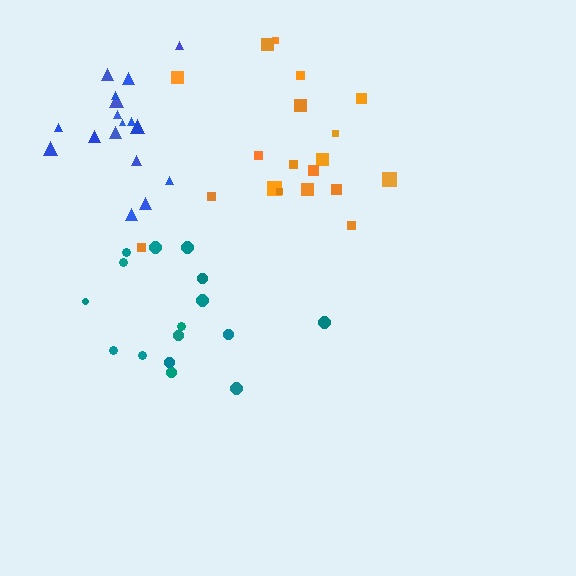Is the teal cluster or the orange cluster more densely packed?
Orange.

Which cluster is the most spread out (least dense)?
Teal.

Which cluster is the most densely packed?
Blue.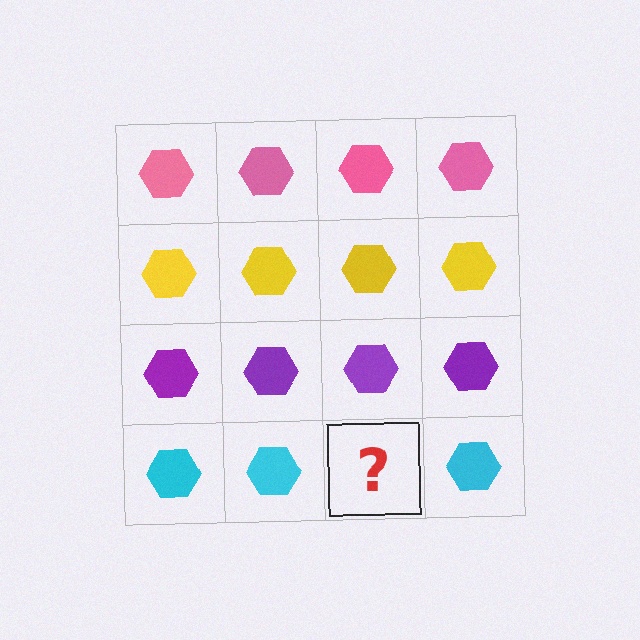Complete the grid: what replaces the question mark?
The question mark should be replaced with a cyan hexagon.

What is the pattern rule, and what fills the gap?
The rule is that each row has a consistent color. The gap should be filled with a cyan hexagon.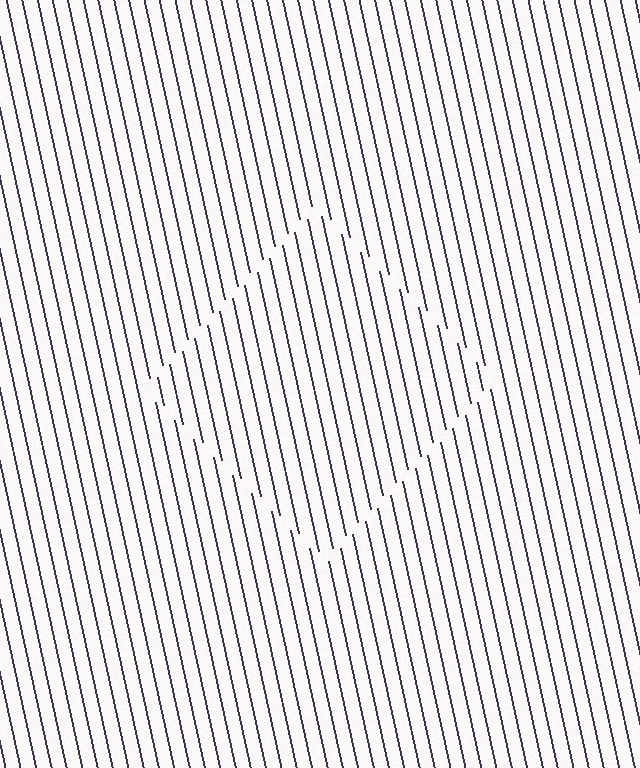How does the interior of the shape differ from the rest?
The interior of the shape contains the same grating, shifted by half a period — the contour is defined by the phase discontinuity where line-ends from the inner and outer gratings abut.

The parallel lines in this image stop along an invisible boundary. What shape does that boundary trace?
An illusory square. The interior of the shape contains the same grating, shifted by half a period — the contour is defined by the phase discontinuity where line-ends from the inner and outer gratings abut.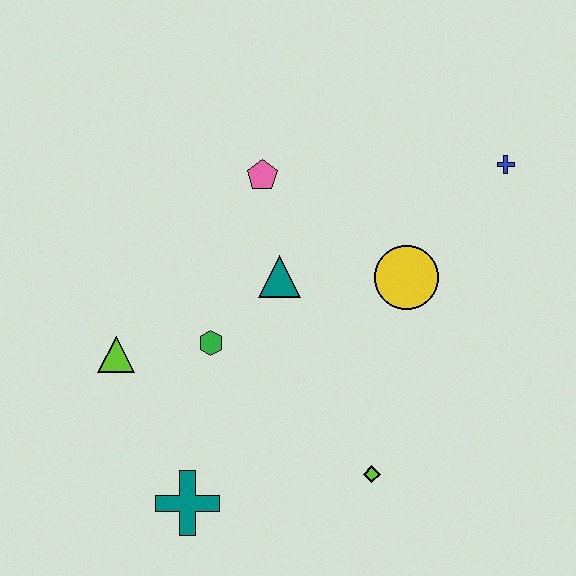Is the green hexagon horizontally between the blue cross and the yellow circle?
No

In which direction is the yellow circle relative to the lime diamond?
The yellow circle is above the lime diamond.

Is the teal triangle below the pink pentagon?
Yes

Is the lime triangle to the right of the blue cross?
No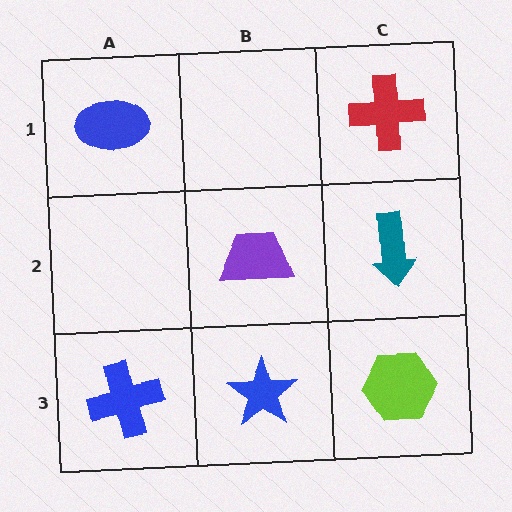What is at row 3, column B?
A blue star.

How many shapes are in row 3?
3 shapes.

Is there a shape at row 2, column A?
No, that cell is empty.